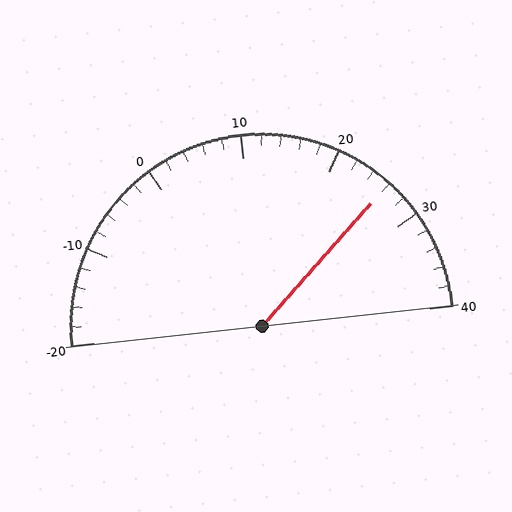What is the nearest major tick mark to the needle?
The nearest major tick mark is 30.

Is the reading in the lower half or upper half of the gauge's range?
The reading is in the upper half of the range (-20 to 40).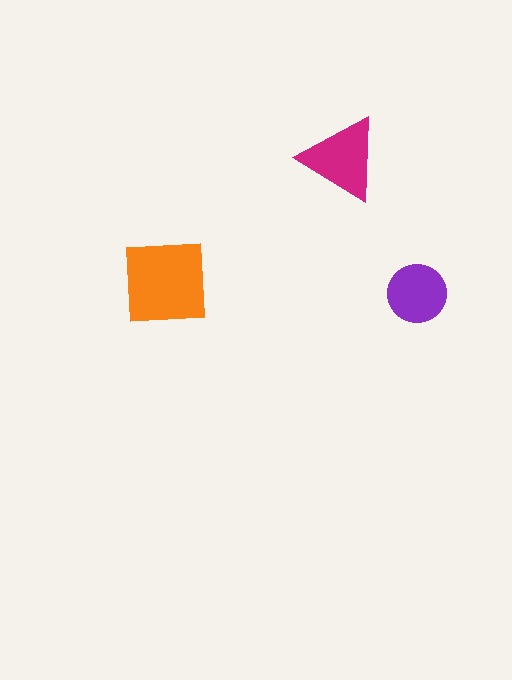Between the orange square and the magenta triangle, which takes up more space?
The orange square.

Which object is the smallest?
The purple circle.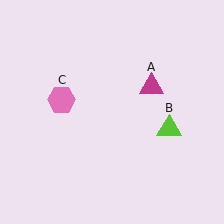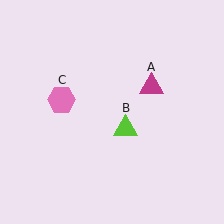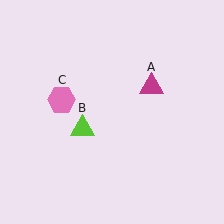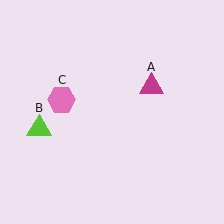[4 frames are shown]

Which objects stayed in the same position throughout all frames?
Magenta triangle (object A) and pink hexagon (object C) remained stationary.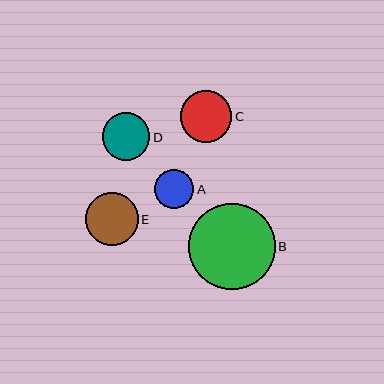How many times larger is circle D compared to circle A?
Circle D is approximately 1.2 times the size of circle A.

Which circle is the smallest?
Circle A is the smallest with a size of approximately 39 pixels.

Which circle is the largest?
Circle B is the largest with a size of approximately 87 pixels.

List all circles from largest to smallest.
From largest to smallest: B, E, C, D, A.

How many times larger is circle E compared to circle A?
Circle E is approximately 1.4 times the size of circle A.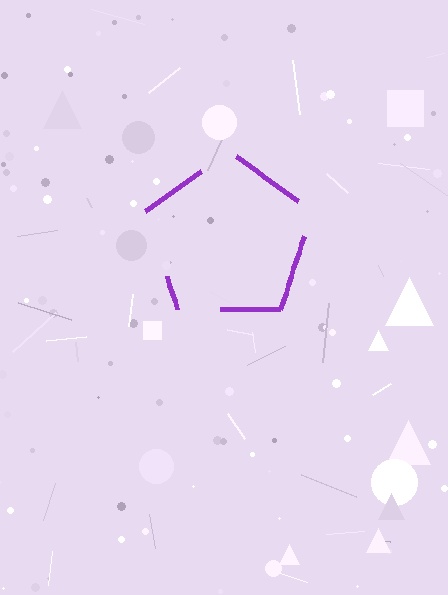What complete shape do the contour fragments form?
The contour fragments form a pentagon.